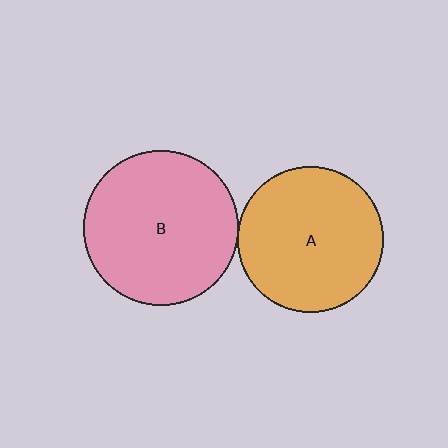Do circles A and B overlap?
Yes.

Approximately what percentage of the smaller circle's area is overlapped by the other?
Approximately 5%.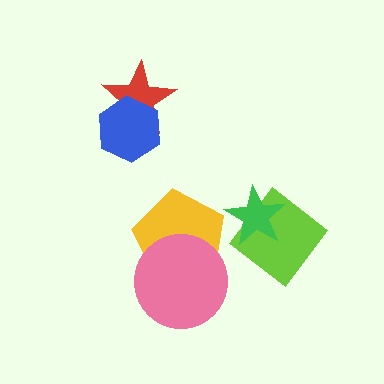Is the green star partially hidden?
No, no other shape covers it.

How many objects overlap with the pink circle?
1 object overlaps with the pink circle.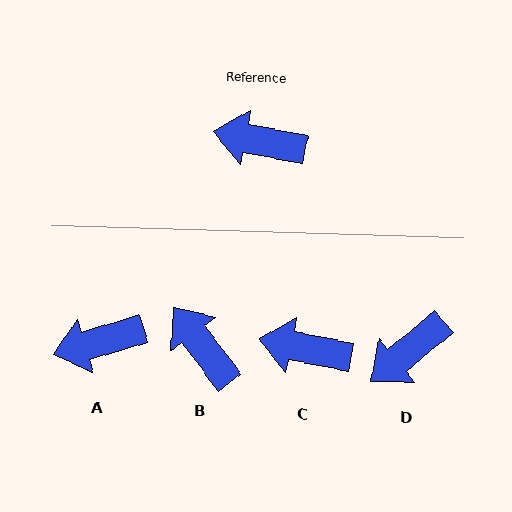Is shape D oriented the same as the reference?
No, it is off by about 51 degrees.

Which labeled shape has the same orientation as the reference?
C.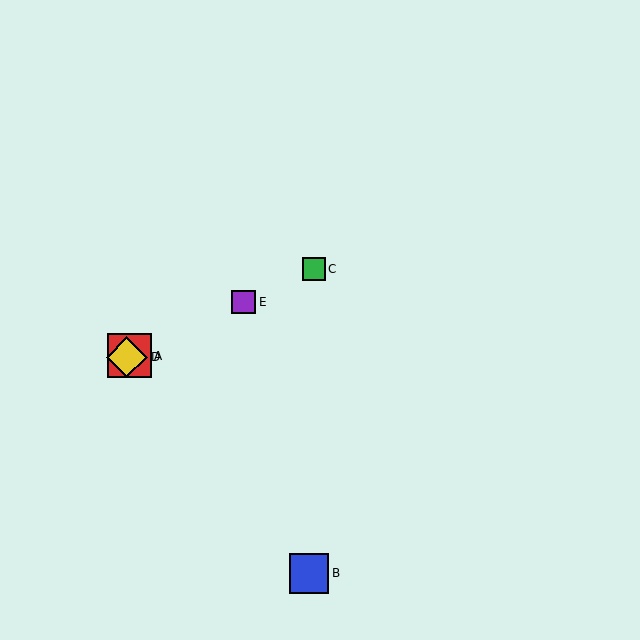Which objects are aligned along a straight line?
Objects A, C, D, E are aligned along a straight line.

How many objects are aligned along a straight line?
4 objects (A, C, D, E) are aligned along a straight line.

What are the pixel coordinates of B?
Object B is at (309, 574).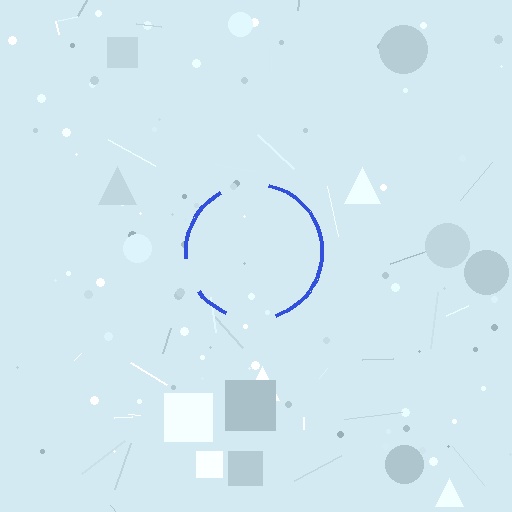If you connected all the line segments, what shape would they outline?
They would outline a circle.